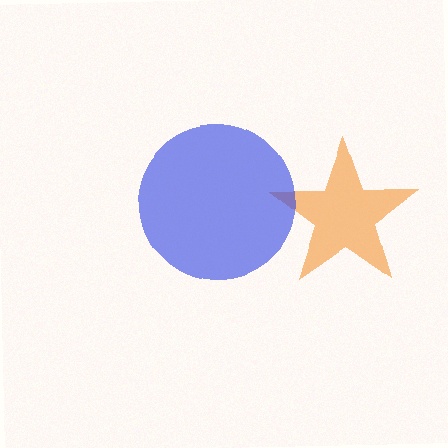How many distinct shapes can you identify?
There are 2 distinct shapes: an orange star, a blue circle.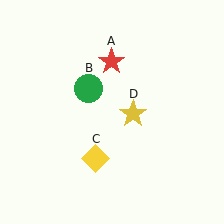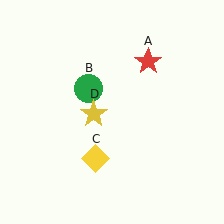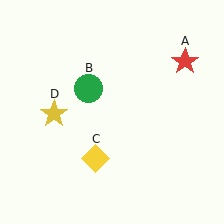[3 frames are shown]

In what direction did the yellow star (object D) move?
The yellow star (object D) moved left.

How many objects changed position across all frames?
2 objects changed position: red star (object A), yellow star (object D).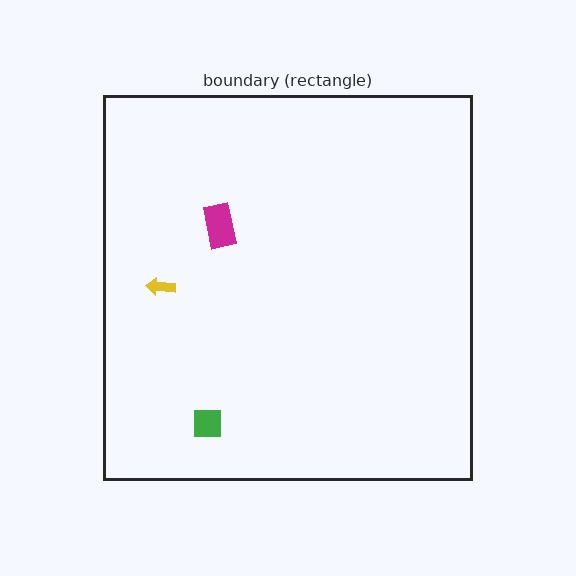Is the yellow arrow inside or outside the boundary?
Inside.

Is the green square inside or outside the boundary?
Inside.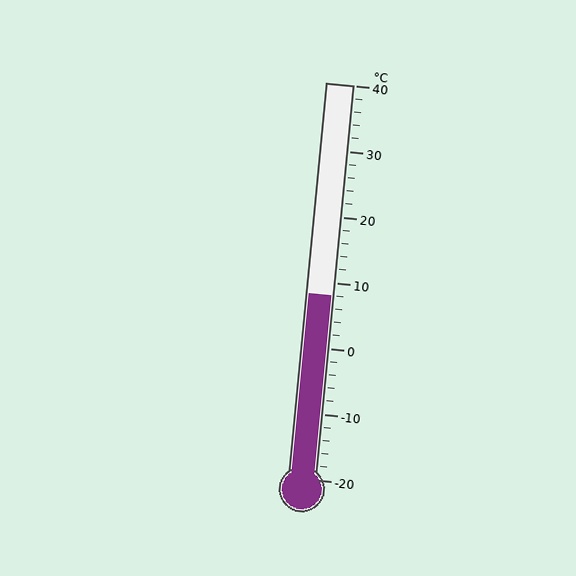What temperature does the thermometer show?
The thermometer shows approximately 8°C.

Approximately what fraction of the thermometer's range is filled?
The thermometer is filled to approximately 45% of its range.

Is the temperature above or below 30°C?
The temperature is below 30°C.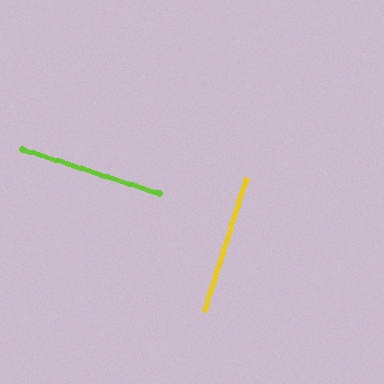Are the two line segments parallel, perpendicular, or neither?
Perpendicular — they meet at approximately 90°.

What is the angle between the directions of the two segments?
Approximately 90 degrees.